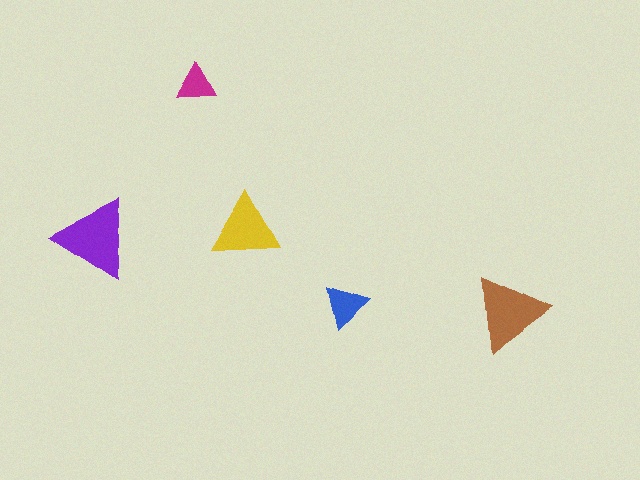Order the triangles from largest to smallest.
the purple one, the brown one, the yellow one, the blue one, the magenta one.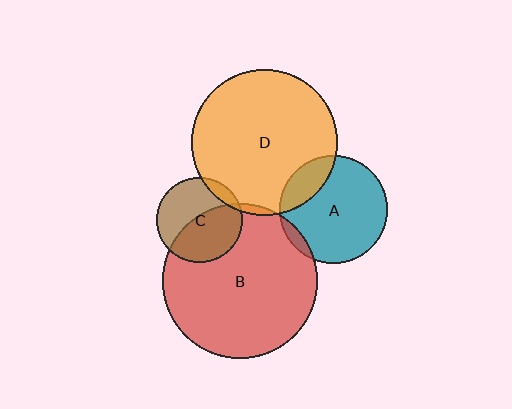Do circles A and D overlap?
Yes.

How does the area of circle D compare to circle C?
Approximately 2.9 times.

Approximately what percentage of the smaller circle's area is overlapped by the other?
Approximately 20%.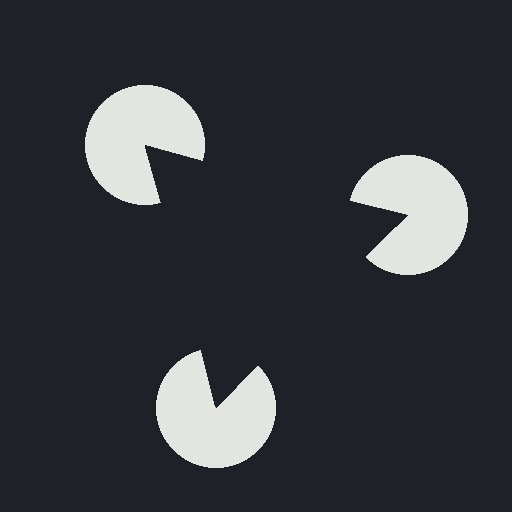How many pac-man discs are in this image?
There are 3 — one at each vertex of the illusory triangle.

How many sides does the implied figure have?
3 sides.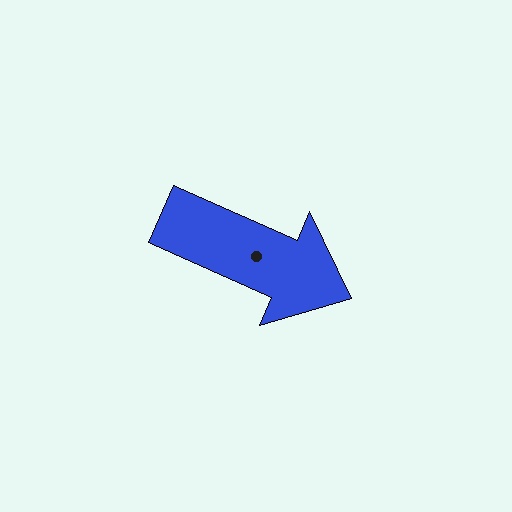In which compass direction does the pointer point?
Southeast.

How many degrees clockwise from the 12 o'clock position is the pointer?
Approximately 114 degrees.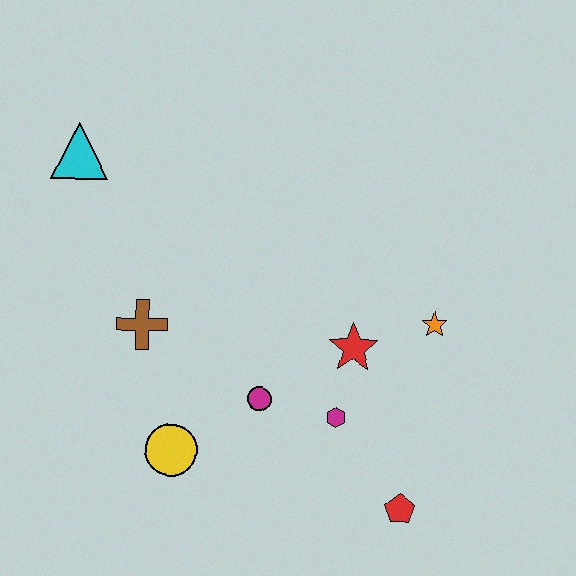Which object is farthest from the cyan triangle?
The red pentagon is farthest from the cyan triangle.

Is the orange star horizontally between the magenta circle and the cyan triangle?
No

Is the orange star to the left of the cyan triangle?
No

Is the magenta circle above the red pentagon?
Yes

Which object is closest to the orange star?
The red star is closest to the orange star.